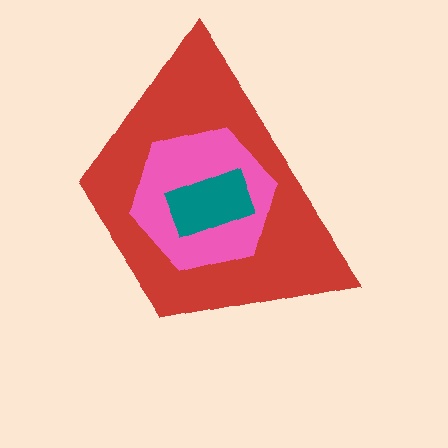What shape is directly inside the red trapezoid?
The pink hexagon.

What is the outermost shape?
The red trapezoid.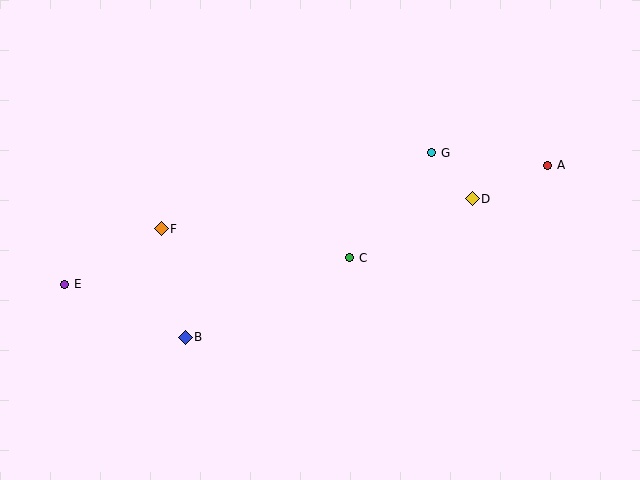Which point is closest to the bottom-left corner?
Point E is closest to the bottom-left corner.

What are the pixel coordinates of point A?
Point A is at (548, 165).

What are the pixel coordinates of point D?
Point D is at (472, 199).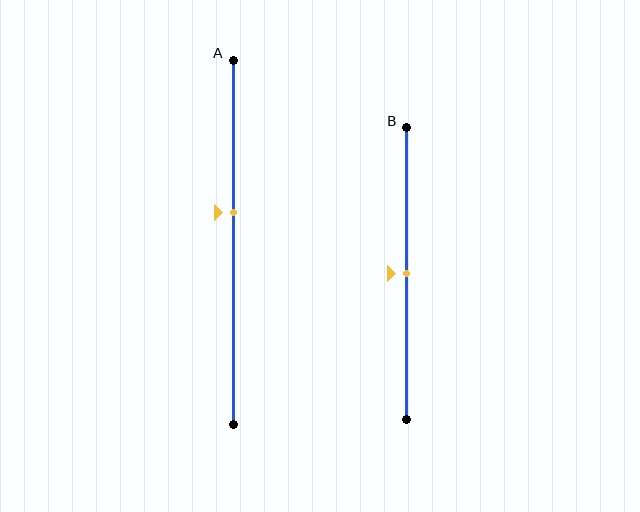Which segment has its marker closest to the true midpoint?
Segment B has its marker closest to the true midpoint.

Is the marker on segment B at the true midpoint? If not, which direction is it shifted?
Yes, the marker on segment B is at the true midpoint.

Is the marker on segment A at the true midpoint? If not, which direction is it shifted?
No, the marker on segment A is shifted upward by about 8% of the segment length.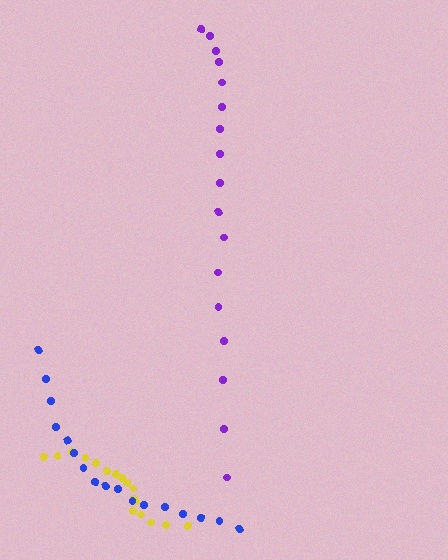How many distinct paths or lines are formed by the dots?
There are 3 distinct paths.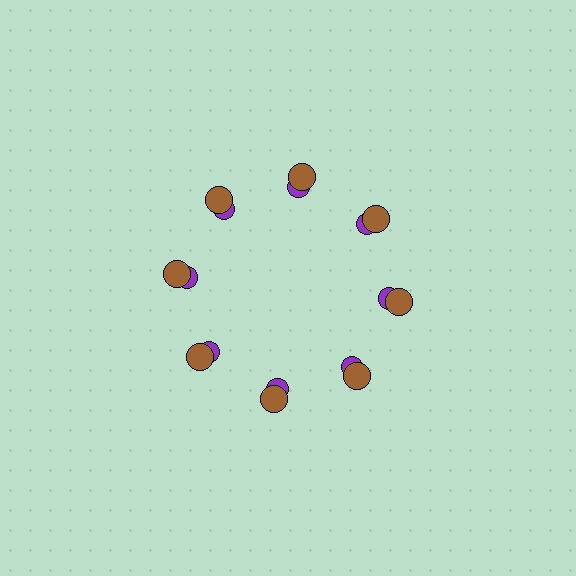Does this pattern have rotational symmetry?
Yes, this pattern has 8-fold rotational symmetry. It looks the same after rotating 45 degrees around the center.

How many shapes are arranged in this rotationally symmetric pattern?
There are 16 shapes, arranged in 8 groups of 2.